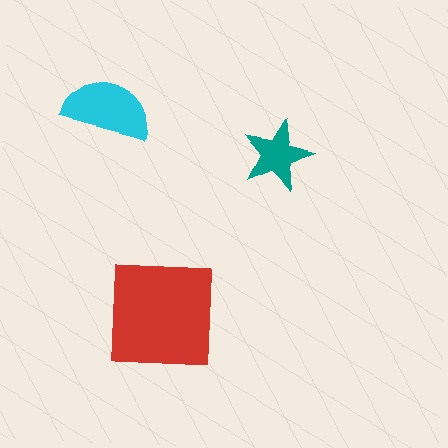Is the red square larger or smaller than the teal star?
Larger.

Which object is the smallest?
The teal star.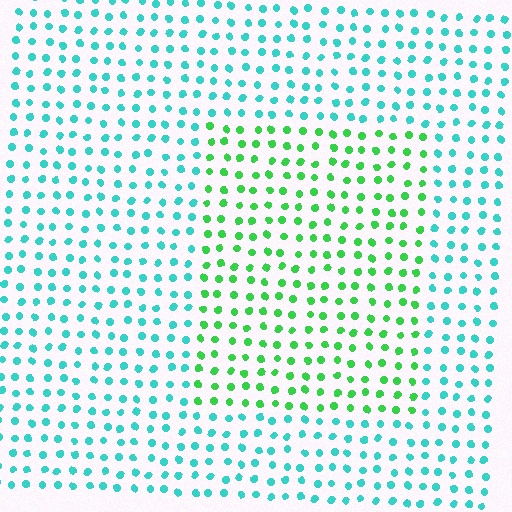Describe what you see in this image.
The image is filled with small cyan elements in a uniform arrangement. A rectangle-shaped region is visible where the elements are tinted to a slightly different hue, forming a subtle color boundary.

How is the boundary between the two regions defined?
The boundary is defined purely by a slight shift in hue (about 48 degrees). Spacing, size, and orientation are identical on both sides.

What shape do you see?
I see a rectangle.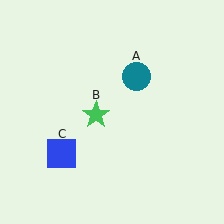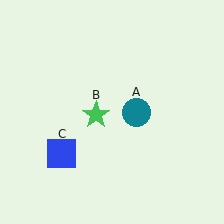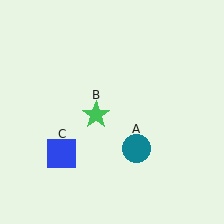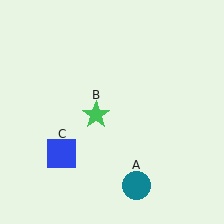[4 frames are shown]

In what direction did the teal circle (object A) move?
The teal circle (object A) moved down.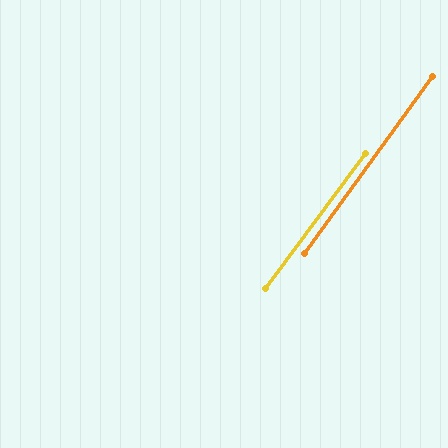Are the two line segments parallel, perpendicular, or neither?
Parallel — their directions differ by only 0.7°.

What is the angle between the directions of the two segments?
Approximately 1 degree.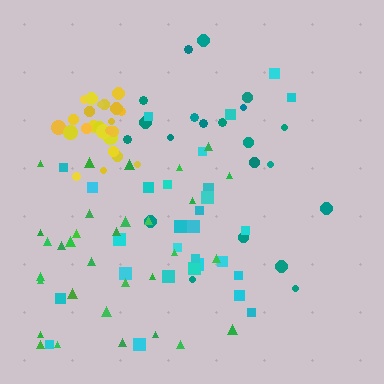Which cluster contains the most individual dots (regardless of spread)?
Green (32).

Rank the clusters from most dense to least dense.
yellow, teal, cyan, green.